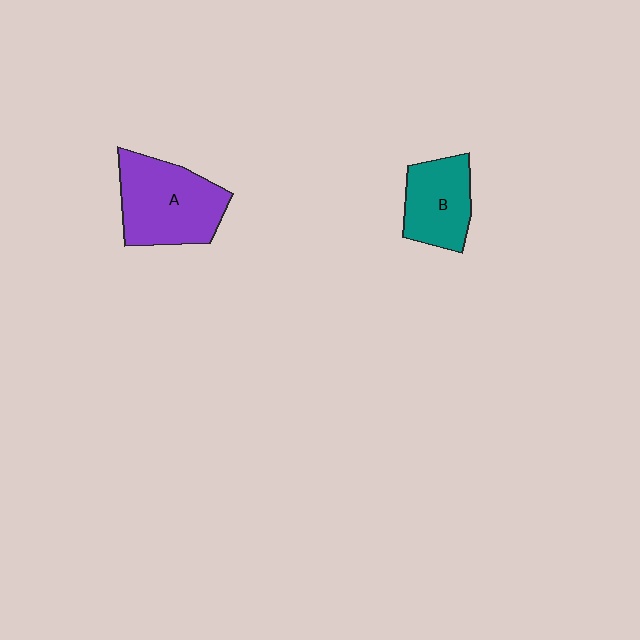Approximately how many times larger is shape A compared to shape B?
Approximately 1.4 times.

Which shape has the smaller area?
Shape B (teal).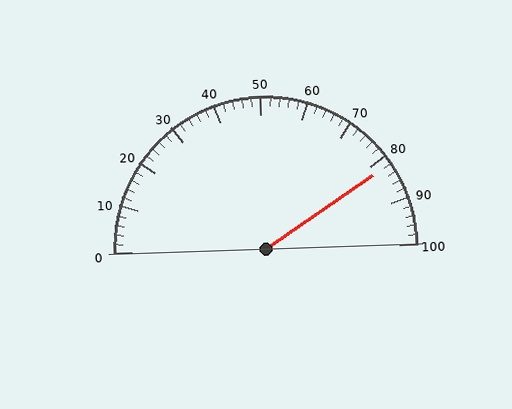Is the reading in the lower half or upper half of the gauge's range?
The reading is in the upper half of the range (0 to 100).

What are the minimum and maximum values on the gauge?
The gauge ranges from 0 to 100.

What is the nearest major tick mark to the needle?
The nearest major tick mark is 80.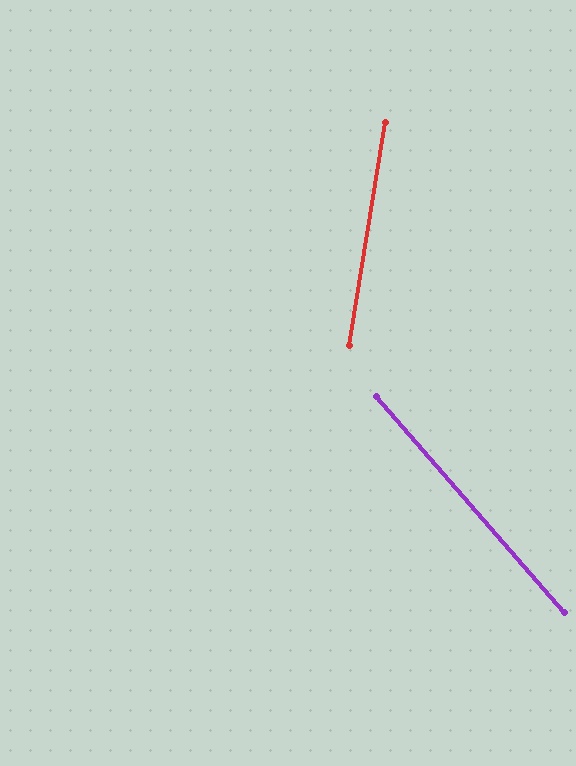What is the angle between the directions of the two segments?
Approximately 50 degrees.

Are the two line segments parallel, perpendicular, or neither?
Neither parallel nor perpendicular — they differ by about 50°.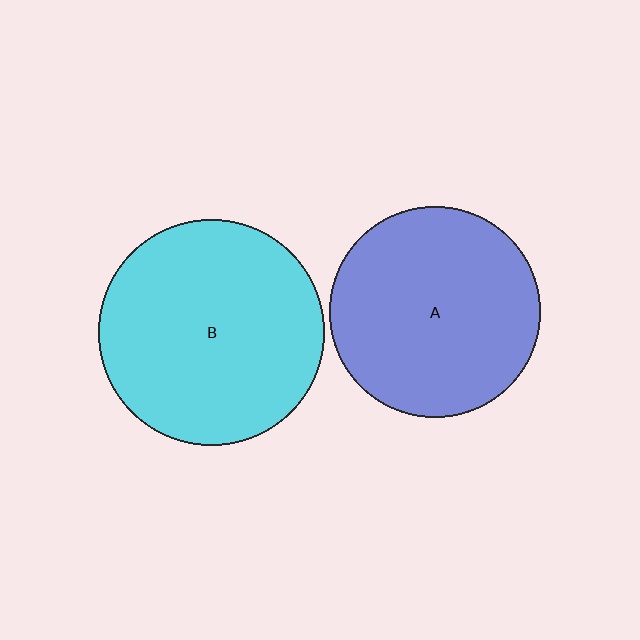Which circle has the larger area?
Circle B (cyan).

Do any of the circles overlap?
No, none of the circles overlap.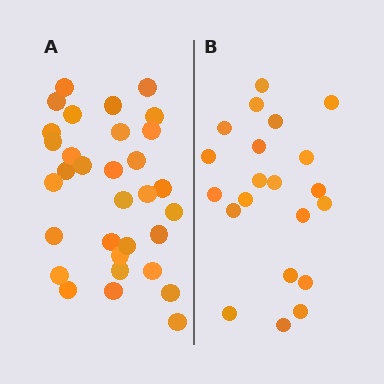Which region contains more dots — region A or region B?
Region A (the left region) has more dots.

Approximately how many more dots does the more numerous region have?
Region A has roughly 12 or so more dots than region B.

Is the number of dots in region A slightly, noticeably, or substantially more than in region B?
Region A has substantially more. The ratio is roughly 1.5 to 1.